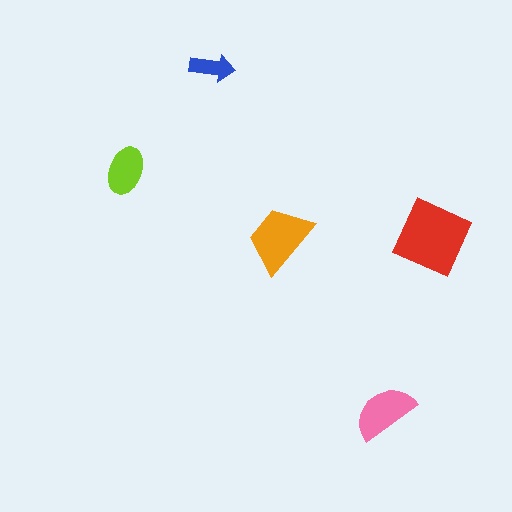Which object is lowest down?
The pink semicircle is bottommost.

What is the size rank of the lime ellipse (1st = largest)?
4th.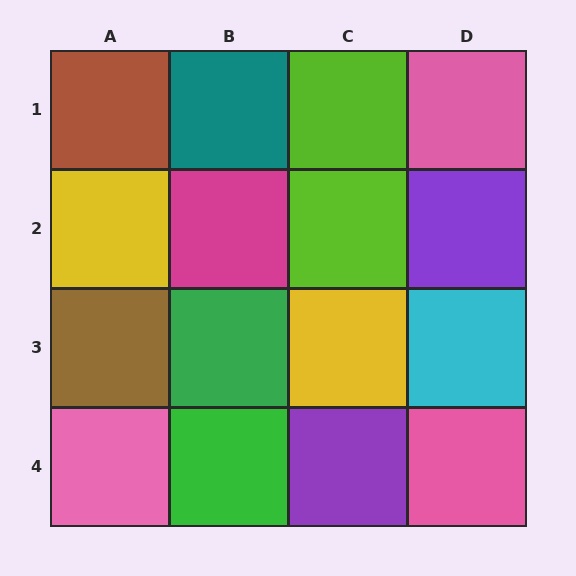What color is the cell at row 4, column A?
Pink.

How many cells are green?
2 cells are green.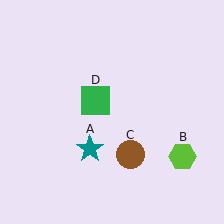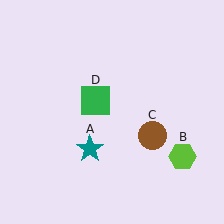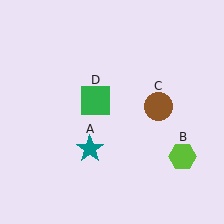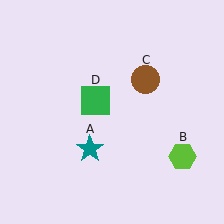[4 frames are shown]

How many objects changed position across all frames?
1 object changed position: brown circle (object C).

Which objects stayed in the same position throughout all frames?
Teal star (object A) and lime hexagon (object B) and green square (object D) remained stationary.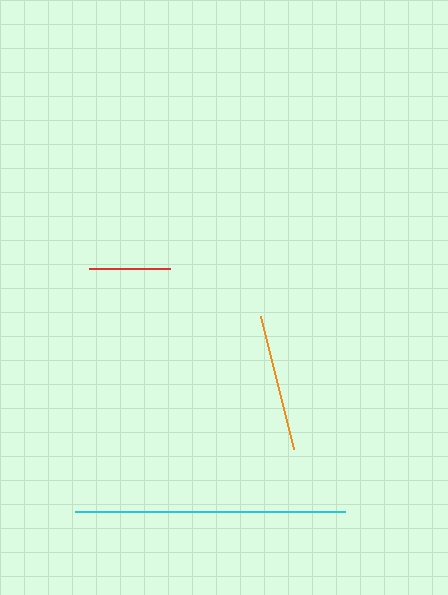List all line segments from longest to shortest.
From longest to shortest: cyan, orange, red.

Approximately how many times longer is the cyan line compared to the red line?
The cyan line is approximately 3.3 times the length of the red line.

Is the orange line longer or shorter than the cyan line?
The cyan line is longer than the orange line.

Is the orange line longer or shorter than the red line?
The orange line is longer than the red line.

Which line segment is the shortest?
The red line is the shortest at approximately 81 pixels.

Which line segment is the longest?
The cyan line is the longest at approximately 270 pixels.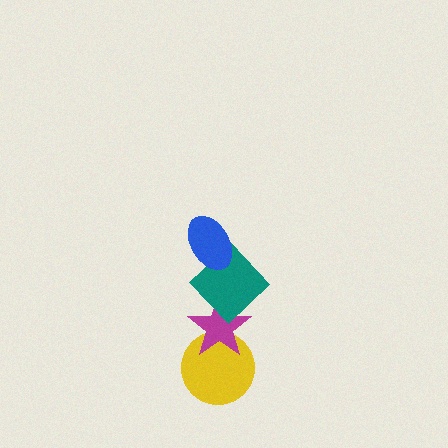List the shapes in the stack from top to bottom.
From top to bottom: the blue ellipse, the teal diamond, the magenta star, the yellow circle.